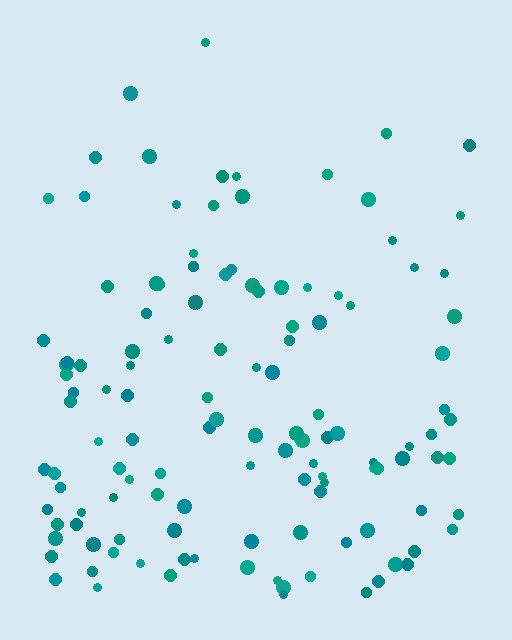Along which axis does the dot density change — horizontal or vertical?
Vertical.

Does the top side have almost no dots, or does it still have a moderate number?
Still a moderate number, just noticeably fewer than the bottom.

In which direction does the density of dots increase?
From top to bottom, with the bottom side densest.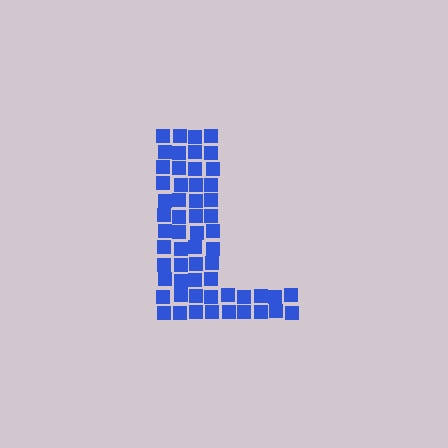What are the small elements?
The small elements are squares.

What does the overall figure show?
The overall figure shows the letter L.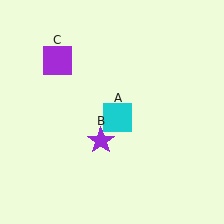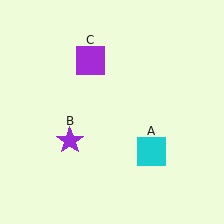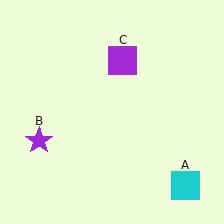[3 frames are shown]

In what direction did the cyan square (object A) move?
The cyan square (object A) moved down and to the right.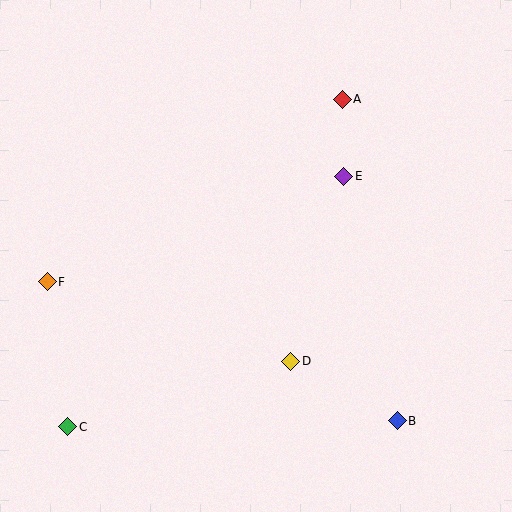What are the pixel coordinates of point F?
Point F is at (47, 282).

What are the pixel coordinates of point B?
Point B is at (397, 421).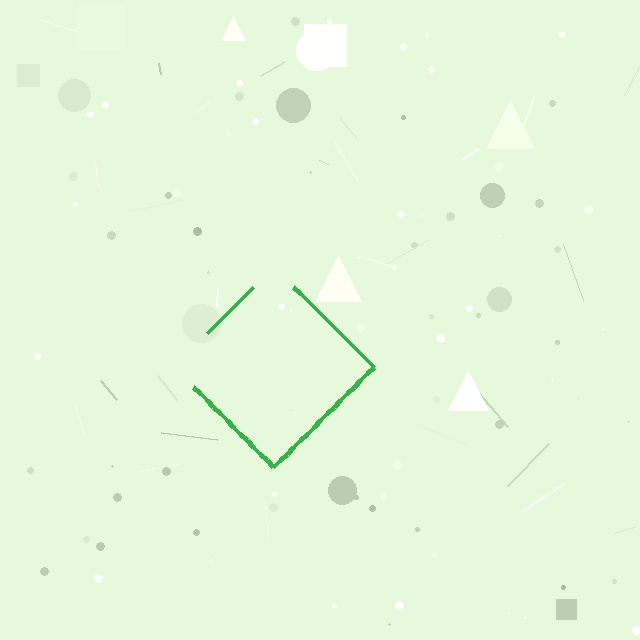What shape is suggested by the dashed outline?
The dashed outline suggests a diamond.